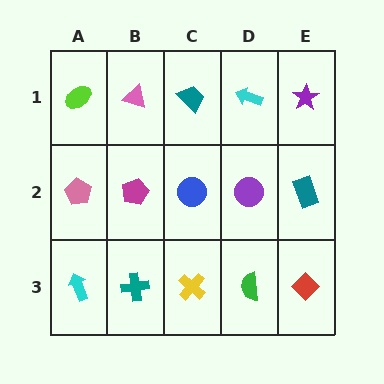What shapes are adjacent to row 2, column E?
A purple star (row 1, column E), a red diamond (row 3, column E), a purple circle (row 2, column D).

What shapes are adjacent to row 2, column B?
A pink triangle (row 1, column B), a teal cross (row 3, column B), a pink pentagon (row 2, column A), a blue circle (row 2, column C).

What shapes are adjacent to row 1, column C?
A blue circle (row 2, column C), a pink triangle (row 1, column B), a cyan arrow (row 1, column D).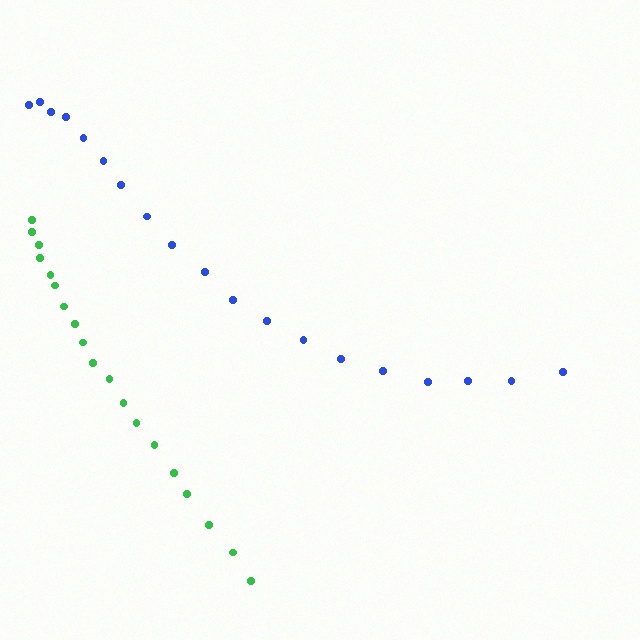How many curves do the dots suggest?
There are 2 distinct paths.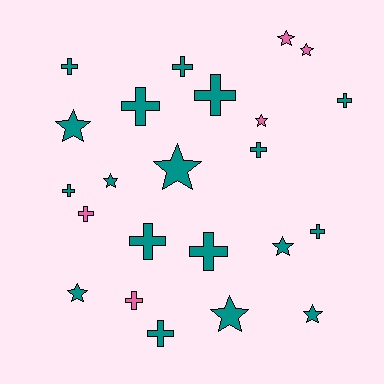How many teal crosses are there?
There are 11 teal crosses.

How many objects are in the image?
There are 23 objects.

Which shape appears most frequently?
Cross, with 13 objects.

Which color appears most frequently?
Teal, with 18 objects.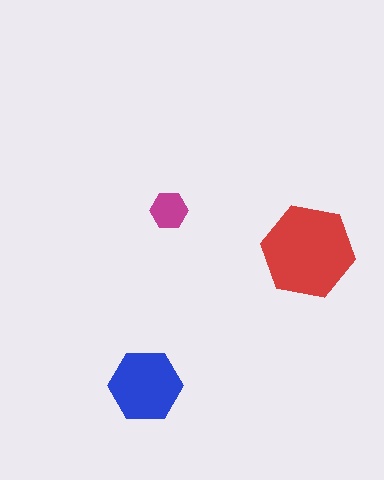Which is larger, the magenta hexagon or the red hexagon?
The red one.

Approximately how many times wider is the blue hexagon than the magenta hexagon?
About 2 times wider.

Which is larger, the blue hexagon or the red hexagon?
The red one.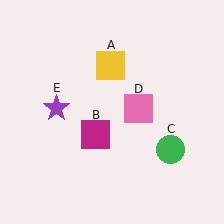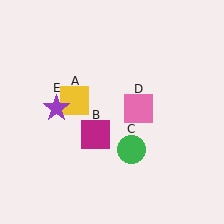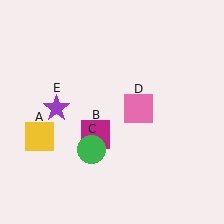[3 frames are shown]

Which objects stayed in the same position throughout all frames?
Magenta square (object B) and pink square (object D) and purple star (object E) remained stationary.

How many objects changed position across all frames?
2 objects changed position: yellow square (object A), green circle (object C).